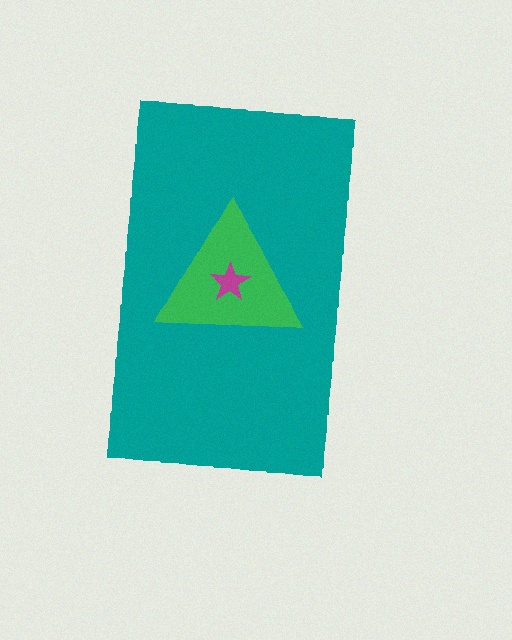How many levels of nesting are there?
3.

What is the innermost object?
The magenta star.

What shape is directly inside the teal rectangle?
The green triangle.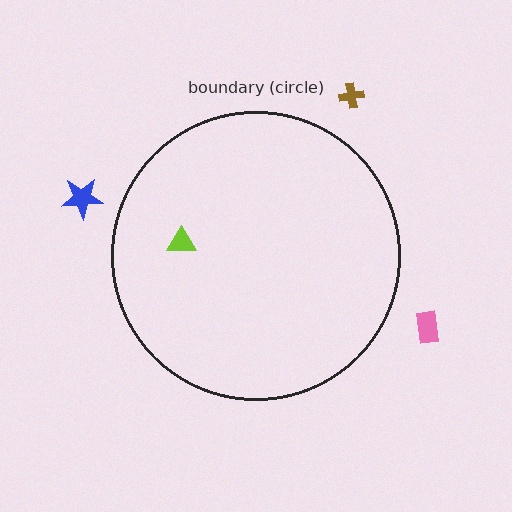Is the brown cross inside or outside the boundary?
Outside.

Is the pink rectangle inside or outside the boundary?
Outside.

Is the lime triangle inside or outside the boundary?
Inside.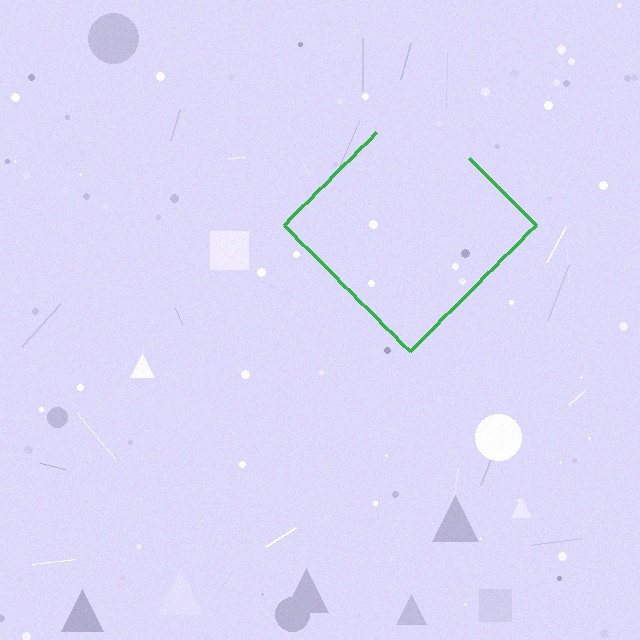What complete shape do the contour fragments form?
The contour fragments form a diamond.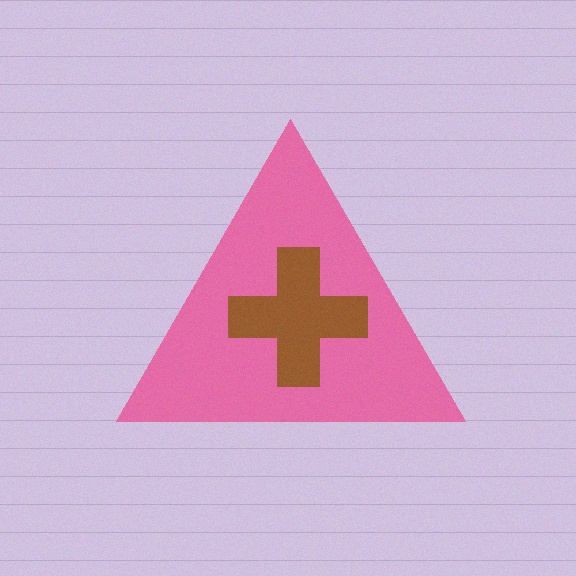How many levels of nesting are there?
2.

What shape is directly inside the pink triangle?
The brown cross.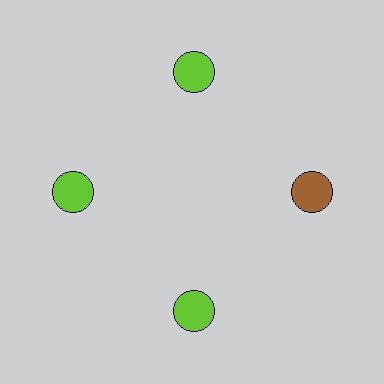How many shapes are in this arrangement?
There are 4 shapes arranged in a ring pattern.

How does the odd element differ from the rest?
It has a different color: brown instead of lime.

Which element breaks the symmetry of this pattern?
The brown circle at roughly the 3 o'clock position breaks the symmetry. All other shapes are lime circles.